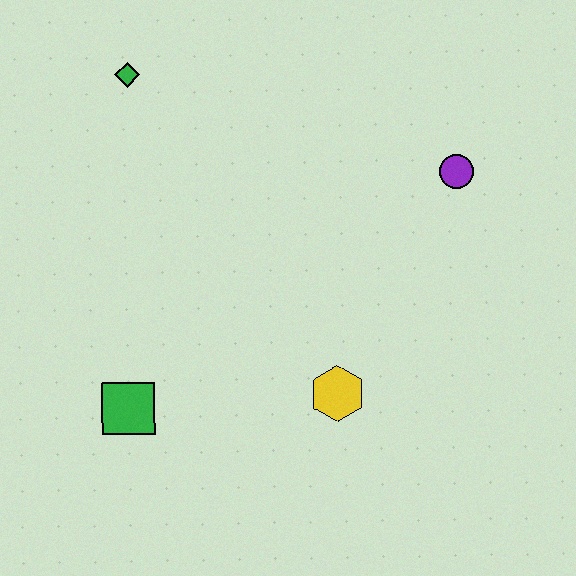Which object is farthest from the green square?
The purple circle is farthest from the green square.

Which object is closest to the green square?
The yellow hexagon is closest to the green square.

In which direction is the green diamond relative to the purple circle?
The green diamond is to the left of the purple circle.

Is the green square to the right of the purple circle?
No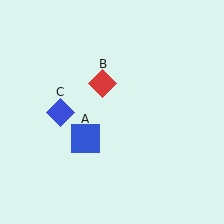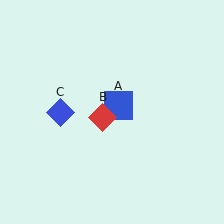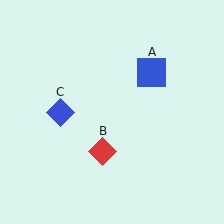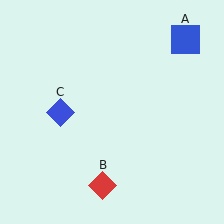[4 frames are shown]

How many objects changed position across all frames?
2 objects changed position: blue square (object A), red diamond (object B).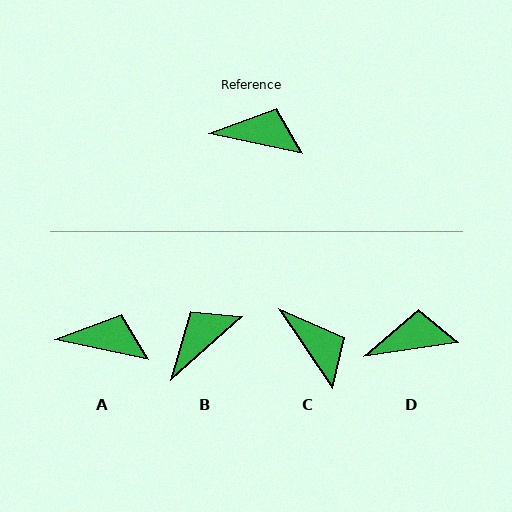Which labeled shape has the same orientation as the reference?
A.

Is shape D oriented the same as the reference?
No, it is off by about 20 degrees.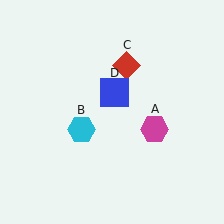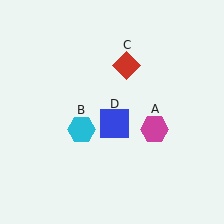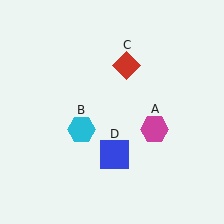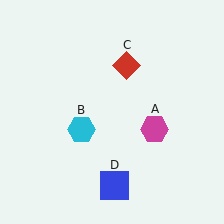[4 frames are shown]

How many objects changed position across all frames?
1 object changed position: blue square (object D).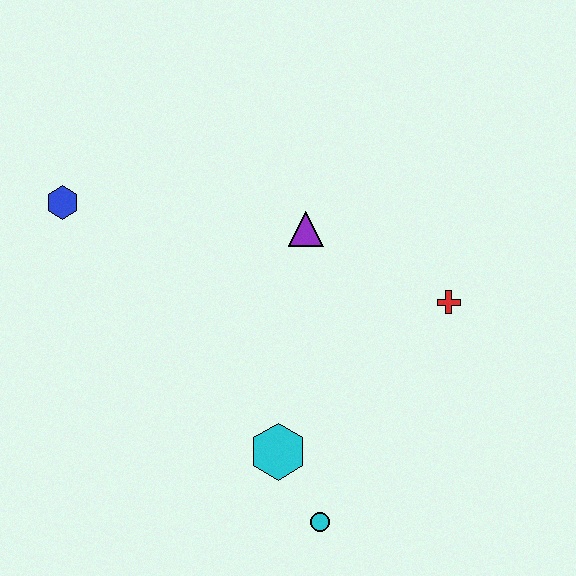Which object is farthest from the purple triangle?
The cyan circle is farthest from the purple triangle.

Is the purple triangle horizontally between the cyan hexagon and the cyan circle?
Yes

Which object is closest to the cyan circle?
The cyan hexagon is closest to the cyan circle.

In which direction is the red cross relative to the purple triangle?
The red cross is to the right of the purple triangle.